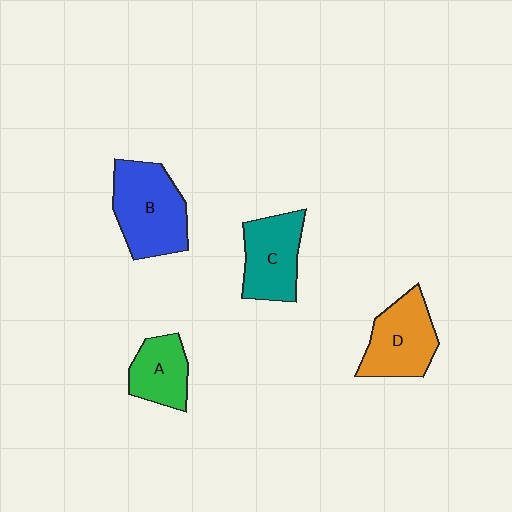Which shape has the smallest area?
Shape A (green).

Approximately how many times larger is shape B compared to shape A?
Approximately 1.7 times.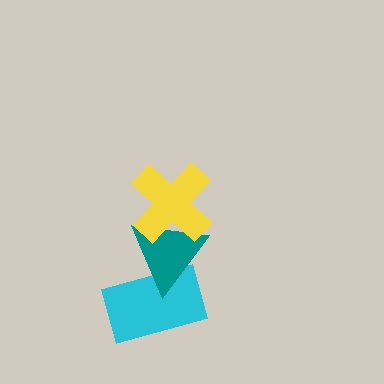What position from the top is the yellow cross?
The yellow cross is 1st from the top.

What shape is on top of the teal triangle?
The yellow cross is on top of the teal triangle.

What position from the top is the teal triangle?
The teal triangle is 2nd from the top.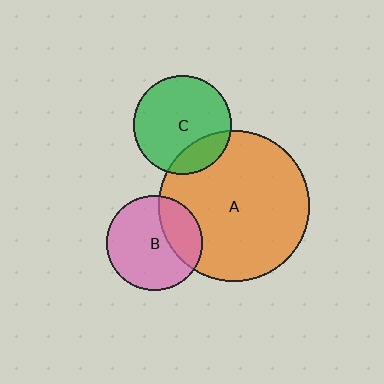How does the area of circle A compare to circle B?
Approximately 2.5 times.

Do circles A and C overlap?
Yes.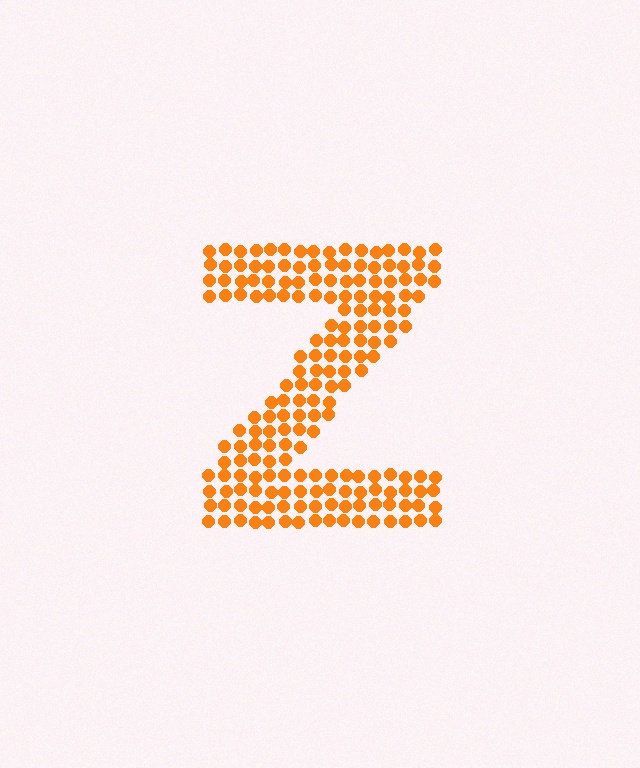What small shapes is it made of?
It is made of small circles.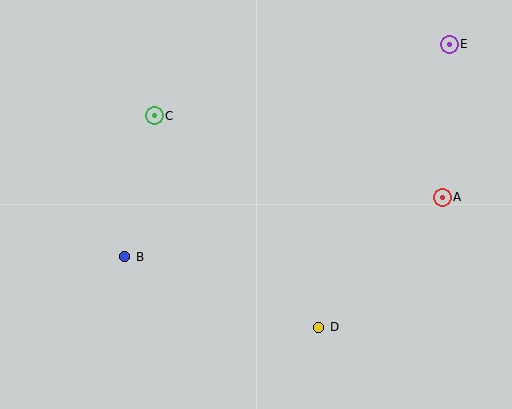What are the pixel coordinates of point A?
Point A is at (442, 197).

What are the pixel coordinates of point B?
Point B is at (125, 257).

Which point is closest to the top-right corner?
Point E is closest to the top-right corner.